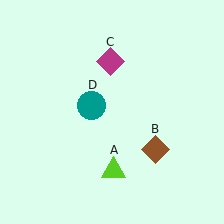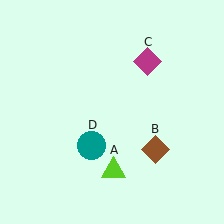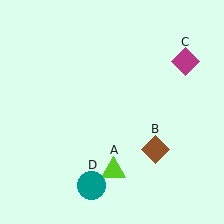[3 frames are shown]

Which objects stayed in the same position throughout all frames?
Lime triangle (object A) and brown diamond (object B) remained stationary.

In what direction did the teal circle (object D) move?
The teal circle (object D) moved down.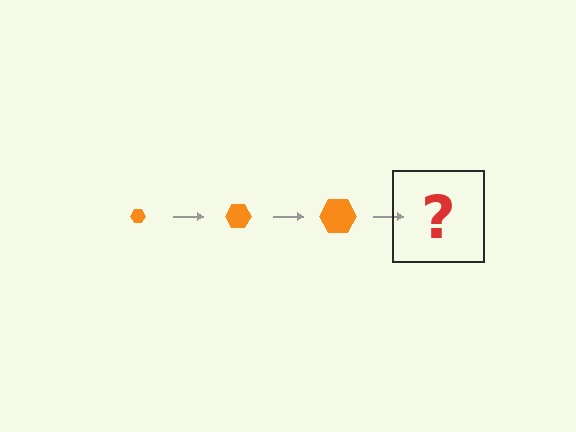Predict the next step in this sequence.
The next step is an orange hexagon, larger than the previous one.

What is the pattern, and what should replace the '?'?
The pattern is that the hexagon gets progressively larger each step. The '?' should be an orange hexagon, larger than the previous one.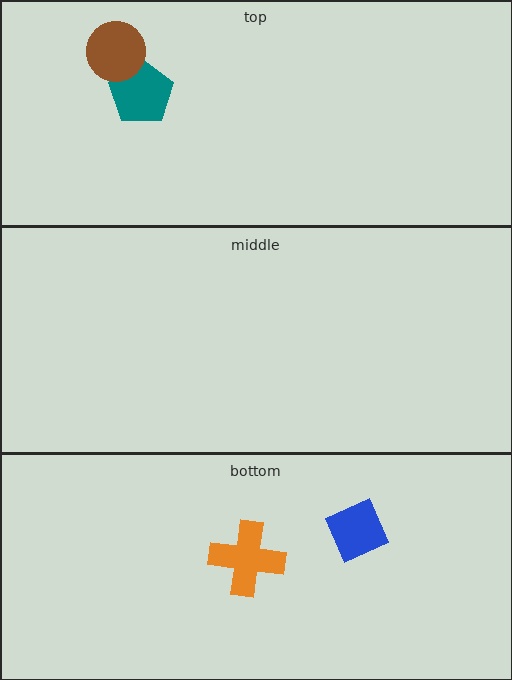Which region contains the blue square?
The bottom region.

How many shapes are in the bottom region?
2.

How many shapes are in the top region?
2.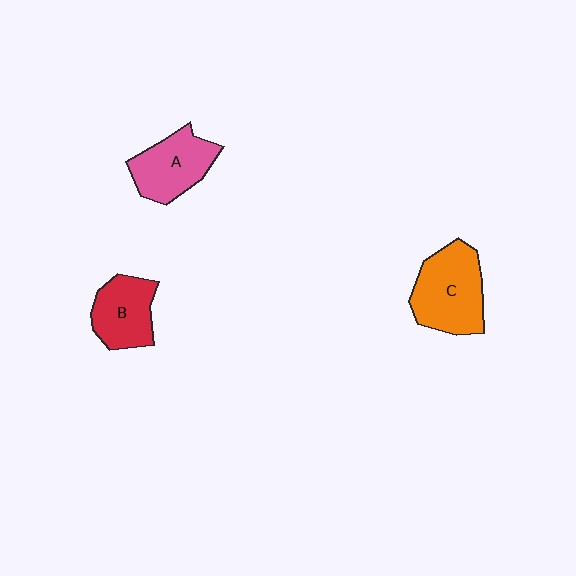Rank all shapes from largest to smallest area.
From largest to smallest: C (orange), A (pink), B (red).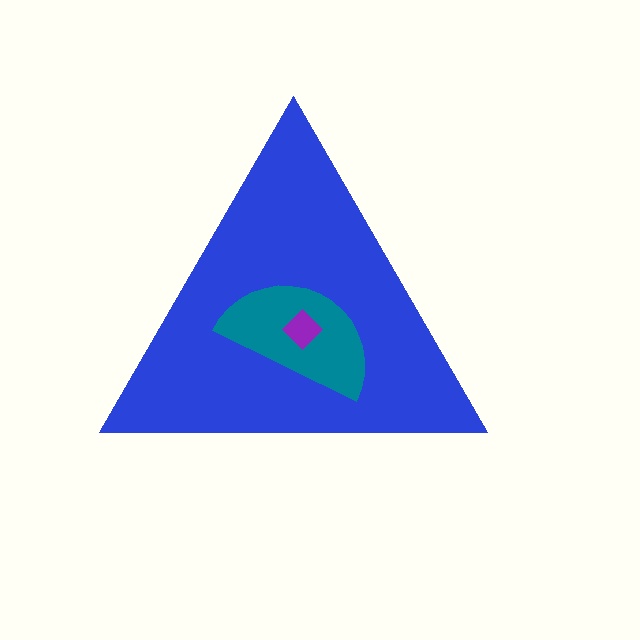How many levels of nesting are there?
3.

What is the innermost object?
The purple diamond.